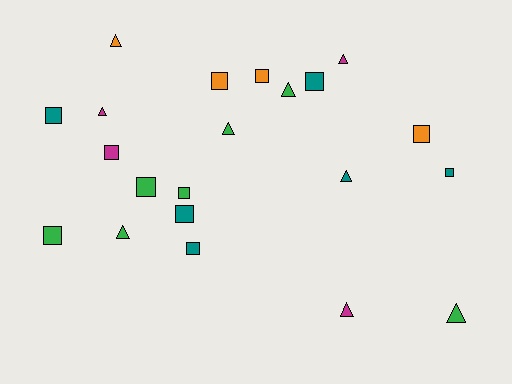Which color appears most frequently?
Green, with 7 objects.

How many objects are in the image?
There are 21 objects.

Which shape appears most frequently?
Square, with 12 objects.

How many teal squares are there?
There are 5 teal squares.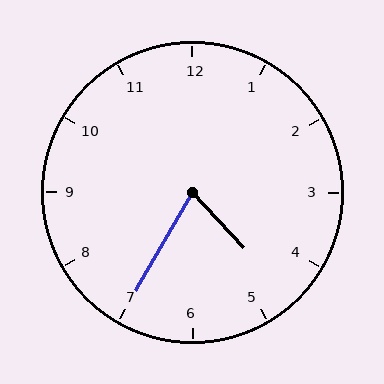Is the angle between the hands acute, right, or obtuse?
It is acute.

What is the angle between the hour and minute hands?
Approximately 72 degrees.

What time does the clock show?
4:35.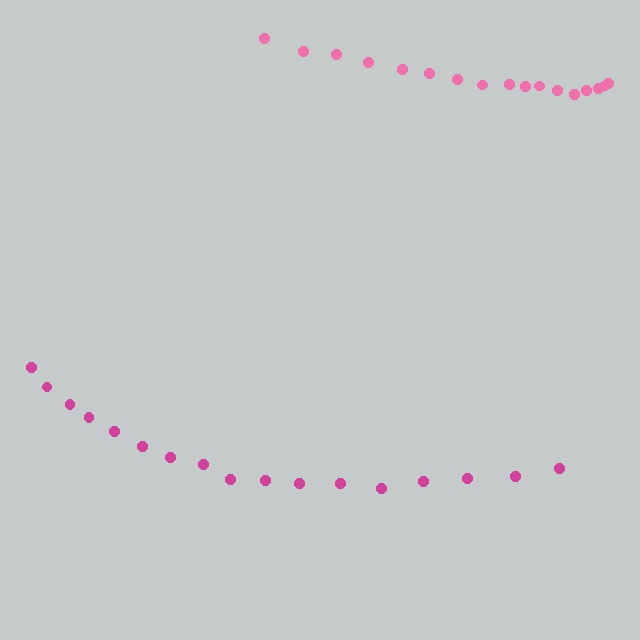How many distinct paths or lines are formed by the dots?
There are 2 distinct paths.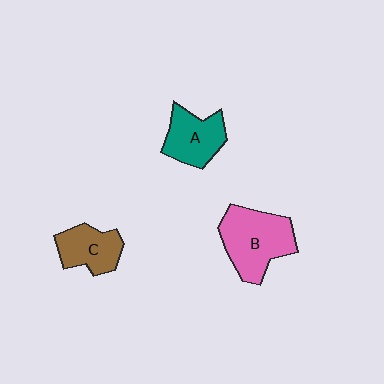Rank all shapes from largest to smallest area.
From largest to smallest: B (pink), A (teal), C (brown).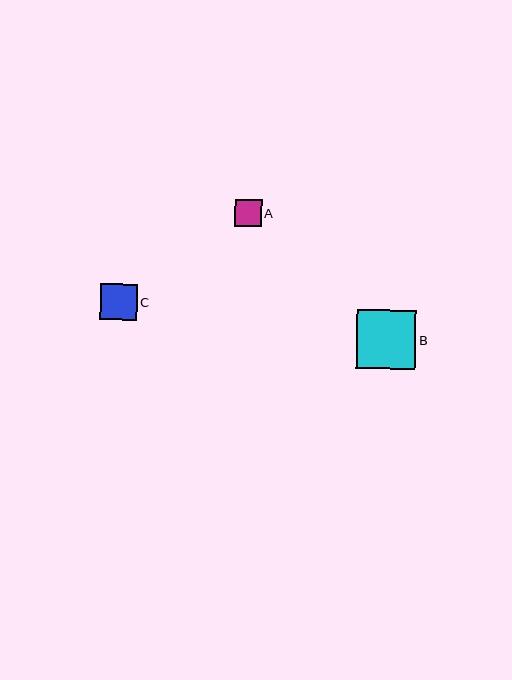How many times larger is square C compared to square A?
Square C is approximately 1.4 times the size of square A.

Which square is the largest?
Square B is the largest with a size of approximately 59 pixels.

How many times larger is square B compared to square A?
Square B is approximately 2.2 times the size of square A.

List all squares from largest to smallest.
From largest to smallest: B, C, A.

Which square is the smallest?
Square A is the smallest with a size of approximately 27 pixels.